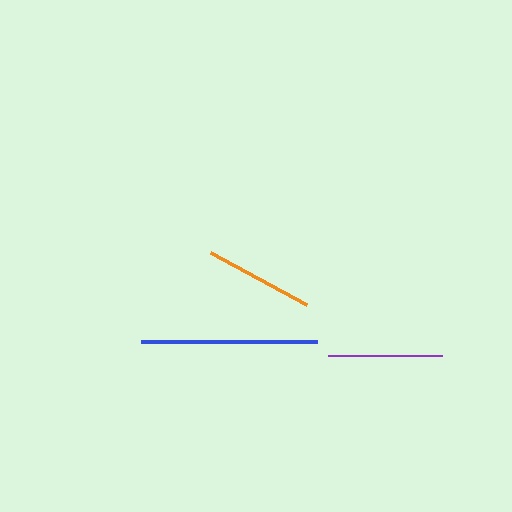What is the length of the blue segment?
The blue segment is approximately 176 pixels long.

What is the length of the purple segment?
The purple segment is approximately 114 pixels long.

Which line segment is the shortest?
The orange line is the shortest at approximately 109 pixels.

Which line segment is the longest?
The blue line is the longest at approximately 176 pixels.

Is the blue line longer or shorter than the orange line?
The blue line is longer than the orange line.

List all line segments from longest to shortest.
From longest to shortest: blue, purple, orange.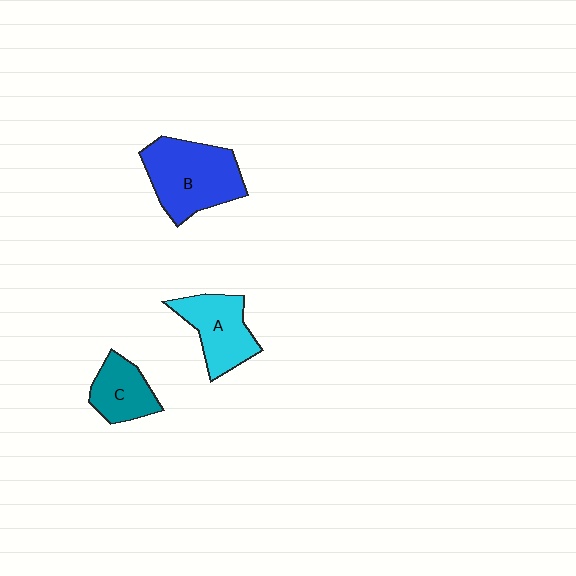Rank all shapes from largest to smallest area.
From largest to smallest: B (blue), A (cyan), C (teal).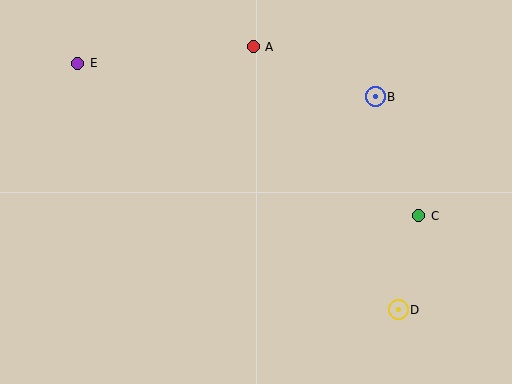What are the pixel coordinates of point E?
Point E is at (78, 63).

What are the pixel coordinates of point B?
Point B is at (375, 97).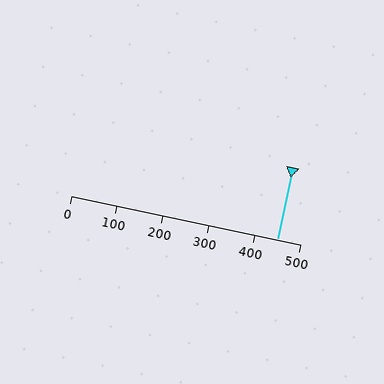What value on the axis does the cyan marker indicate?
The marker indicates approximately 450.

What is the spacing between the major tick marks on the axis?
The major ticks are spaced 100 apart.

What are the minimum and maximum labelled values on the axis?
The axis runs from 0 to 500.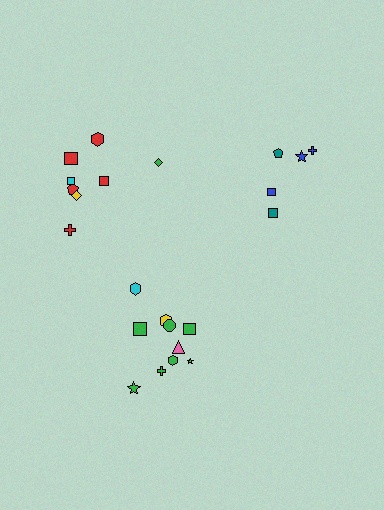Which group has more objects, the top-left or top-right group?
The top-left group.